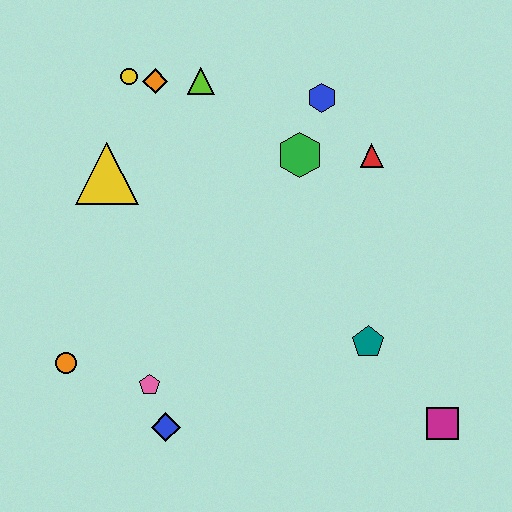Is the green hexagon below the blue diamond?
No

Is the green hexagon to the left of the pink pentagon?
No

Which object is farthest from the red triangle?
The orange circle is farthest from the red triangle.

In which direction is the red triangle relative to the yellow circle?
The red triangle is to the right of the yellow circle.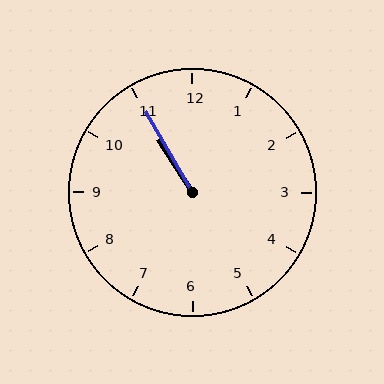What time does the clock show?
10:55.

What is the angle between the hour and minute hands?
Approximately 2 degrees.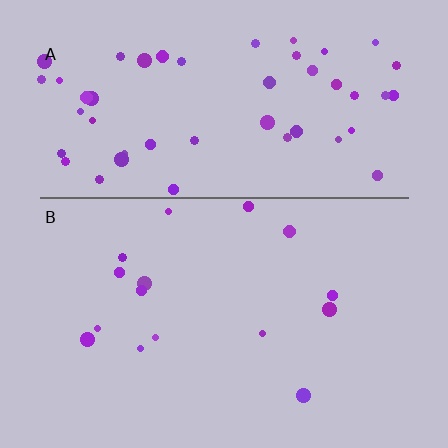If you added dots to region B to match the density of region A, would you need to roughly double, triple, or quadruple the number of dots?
Approximately triple.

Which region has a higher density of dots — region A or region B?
A (the top).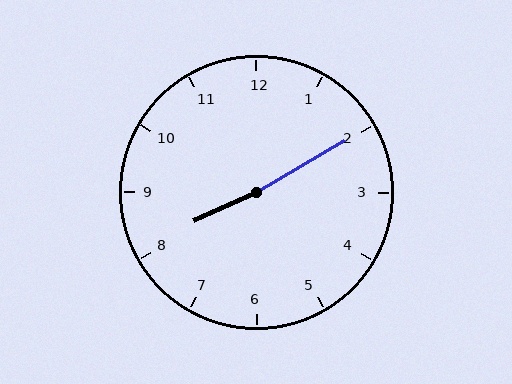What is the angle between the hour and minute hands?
Approximately 175 degrees.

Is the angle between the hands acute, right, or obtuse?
It is obtuse.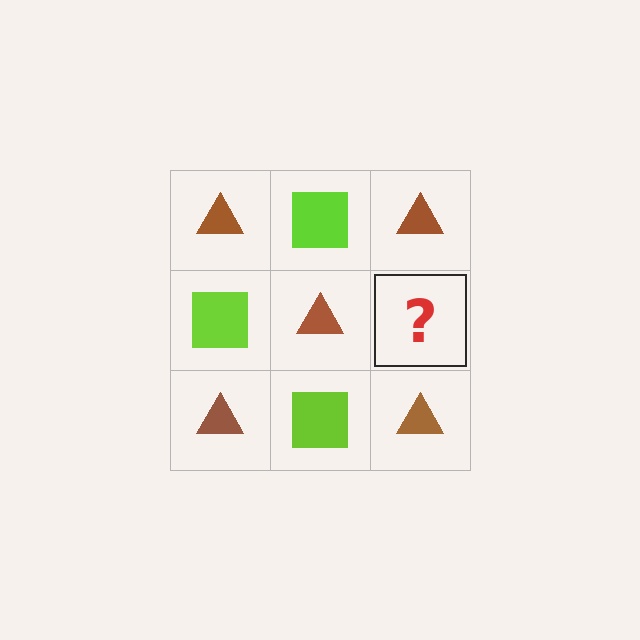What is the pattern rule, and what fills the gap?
The rule is that it alternates brown triangle and lime square in a checkerboard pattern. The gap should be filled with a lime square.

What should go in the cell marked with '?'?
The missing cell should contain a lime square.